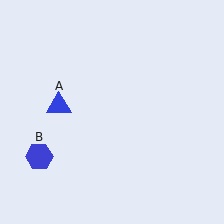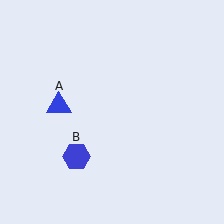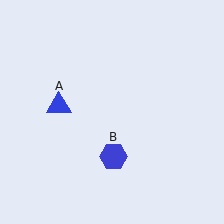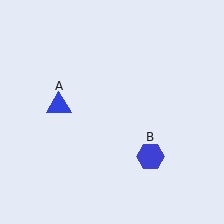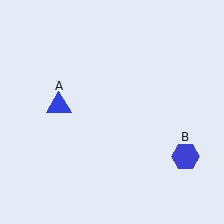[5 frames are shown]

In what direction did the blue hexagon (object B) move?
The blue hexagon (object B) moved right.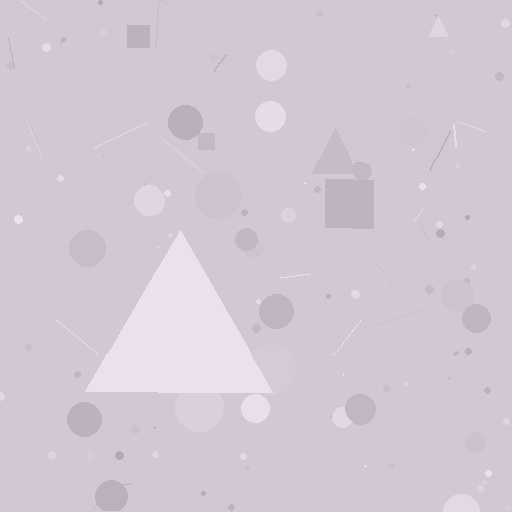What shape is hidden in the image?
A triangle is hidden in the image.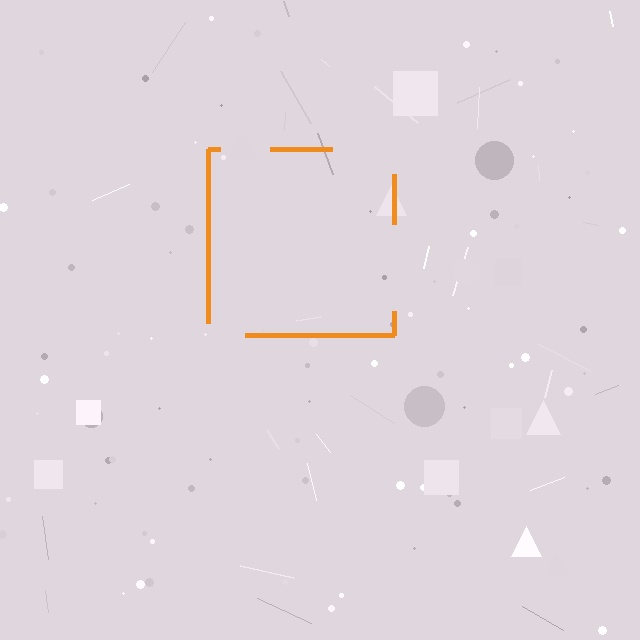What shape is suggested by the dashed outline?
The dashed outline suggests a square.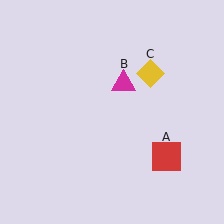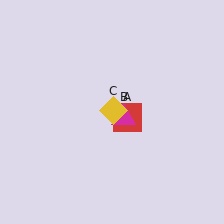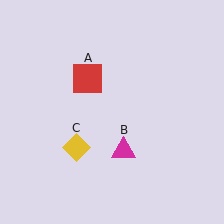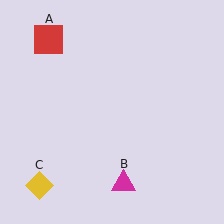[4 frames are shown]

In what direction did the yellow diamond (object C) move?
The yellow diamond (object C) moved down and to the left.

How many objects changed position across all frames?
3 objects changed position: red square (object A), magenta triangle (object B), yellow diamond (object C).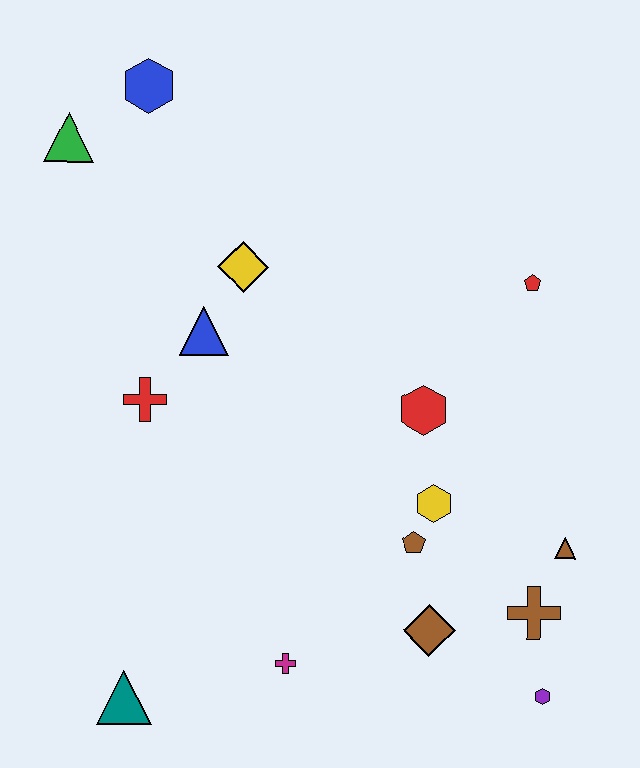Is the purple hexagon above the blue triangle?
No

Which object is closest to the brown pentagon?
The yellow hexagon is closest to the brown pentagon.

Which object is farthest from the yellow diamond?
The purple hexagon is farthest from the yellow diamond.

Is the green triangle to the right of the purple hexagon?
No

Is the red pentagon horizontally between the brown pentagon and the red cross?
No